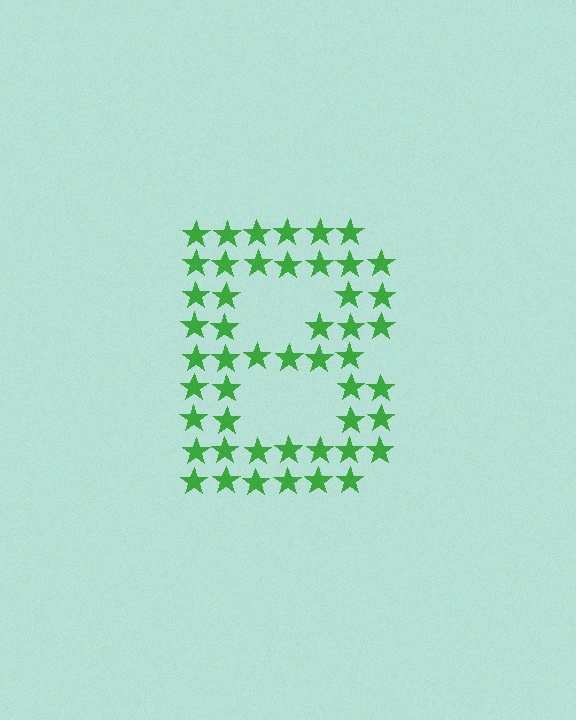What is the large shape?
The large shape is the letter B.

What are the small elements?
The small elements are stars.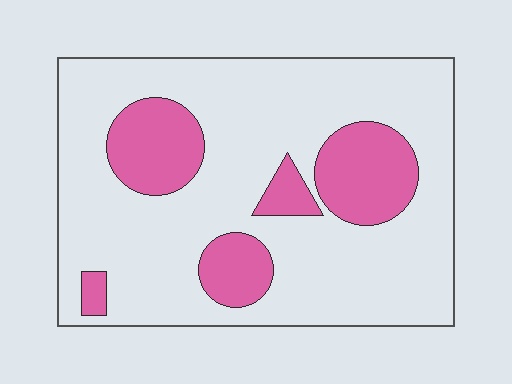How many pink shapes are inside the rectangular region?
5.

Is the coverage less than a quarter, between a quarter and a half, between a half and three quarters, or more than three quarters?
Less than a quarter.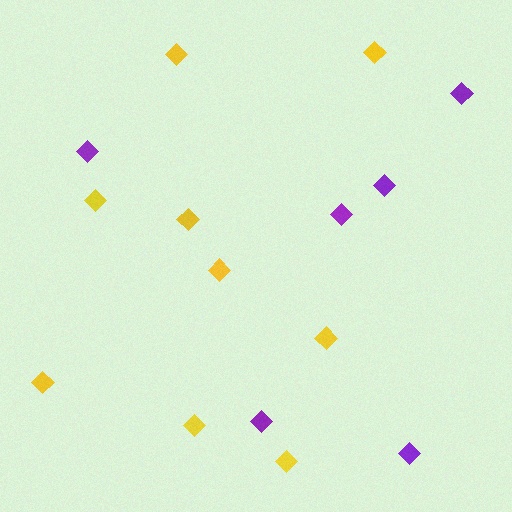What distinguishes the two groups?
There are 2 groups: one group of yellow diamonds (9) and one group of purple diamonds (6).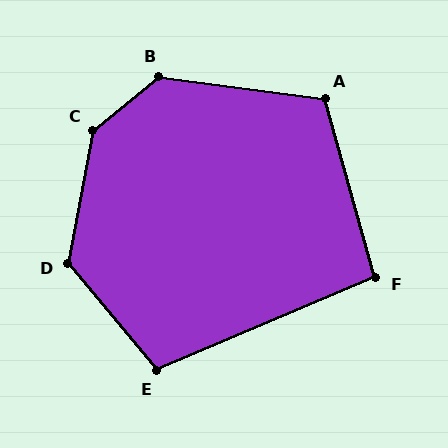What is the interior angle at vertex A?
Approximately 113 degrees (obtuse).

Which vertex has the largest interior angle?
C, at approximately 140 degrees.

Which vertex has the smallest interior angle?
F, at approximately 97 degrees.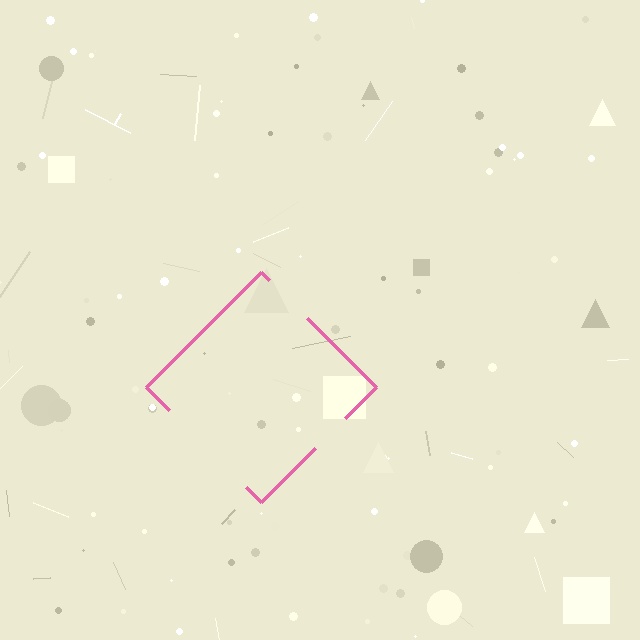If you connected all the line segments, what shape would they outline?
They would outline a diamond.